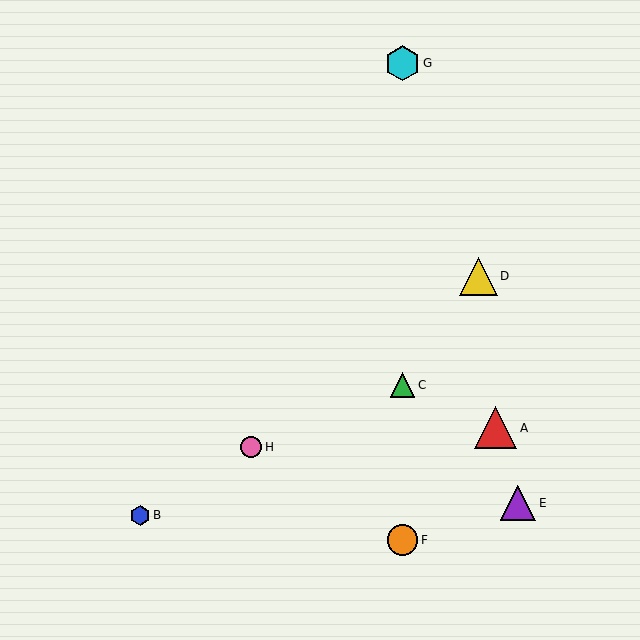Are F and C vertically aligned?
Yes, both are at x≈402.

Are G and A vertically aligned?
No, G is at x≈402 and A is at x≈495.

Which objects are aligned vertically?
Objects C, F, G are aligned vertically.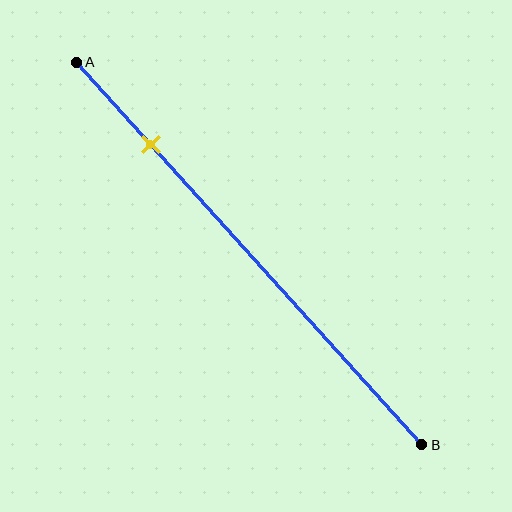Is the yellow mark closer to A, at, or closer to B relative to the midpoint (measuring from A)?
The yellow mark is closer to point A than the midpoint of segment AB.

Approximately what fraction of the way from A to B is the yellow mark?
The yellow mark is approximately 20% of the way from A to B.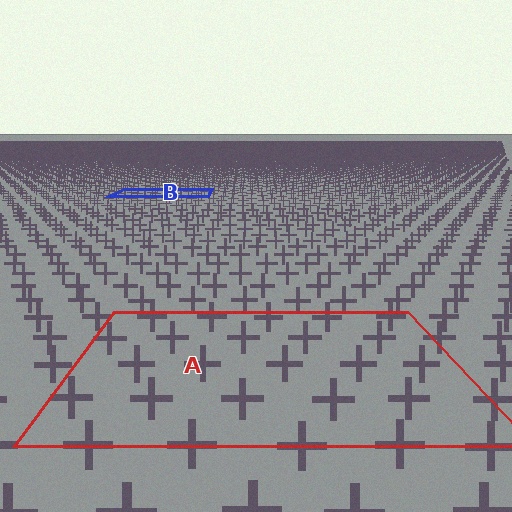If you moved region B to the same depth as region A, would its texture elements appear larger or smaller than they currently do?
They would appear larger. At a closer depth, the same texture elements are projected at a bigger on-screen size.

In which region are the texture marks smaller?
The texture marks are smaller in region B, because it is farther away.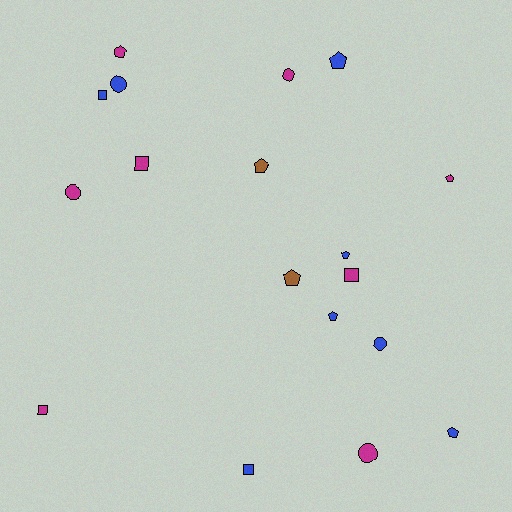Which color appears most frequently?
Blue, with 8 objects.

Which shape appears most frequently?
Pentagon, with 8 objects.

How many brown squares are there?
There are no brown squares.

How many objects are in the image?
There are 18 objects.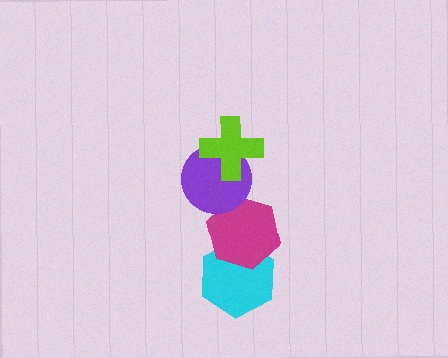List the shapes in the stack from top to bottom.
From top to bottom: the lime cross, the purple circle, the magenta hexagon, the cyan hexagon.